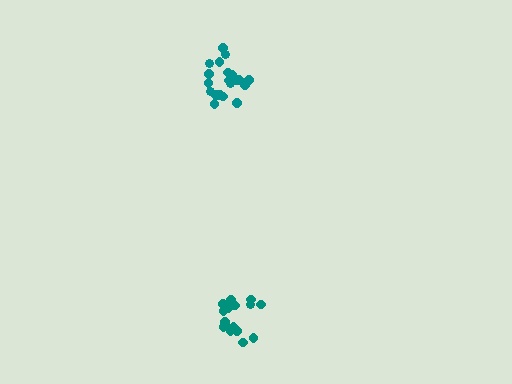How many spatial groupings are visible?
There are 2 spatial groupings.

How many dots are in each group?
Group 1: 20 dots, Group 2: 19 dots (39 total).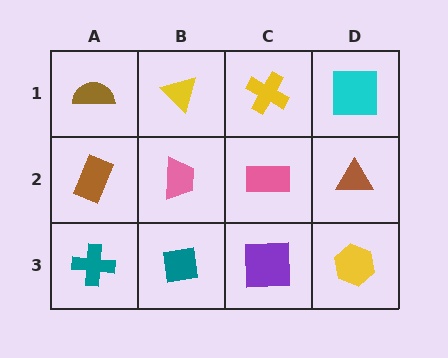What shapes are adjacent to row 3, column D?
A brown triangle (row 2, column D), a purple square (row 3, column C).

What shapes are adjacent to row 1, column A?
A brown rectangle (row 2, column A), a yellow triangle (row 1, column B).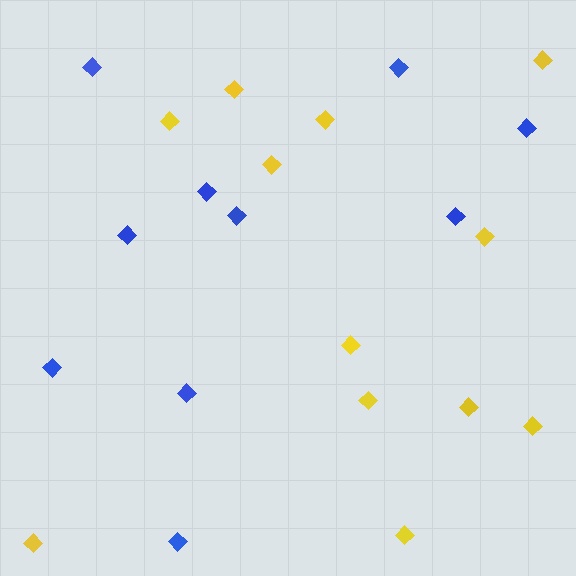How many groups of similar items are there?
There are 2 groups: one group of blue diamonds (10) and one group of yellow diamonds (12).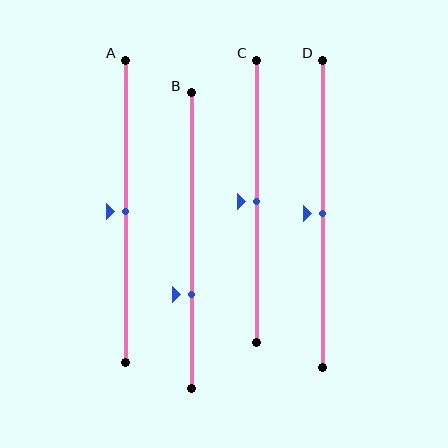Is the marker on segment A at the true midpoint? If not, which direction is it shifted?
Yes, the marker on segment A is at the true midpoint.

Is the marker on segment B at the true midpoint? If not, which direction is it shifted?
No, the marker on segment B is shifted downward by about 18% of the segment length.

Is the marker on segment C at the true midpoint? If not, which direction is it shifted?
Yes, the marker on segment C is at the true midpoint.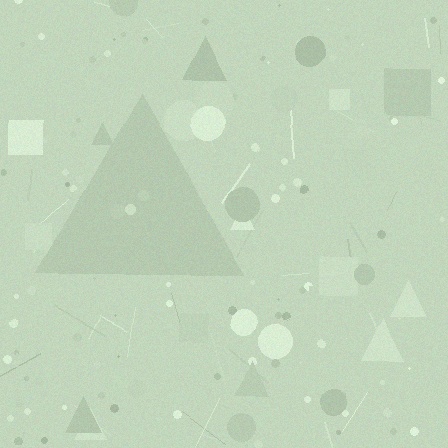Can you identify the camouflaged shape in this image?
The camouflaged shape is a triangle.